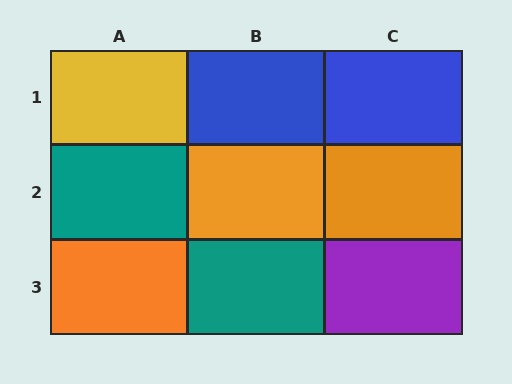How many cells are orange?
3 cells are orange.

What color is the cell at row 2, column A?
Teal.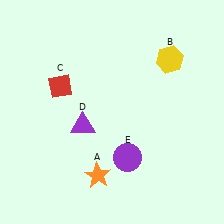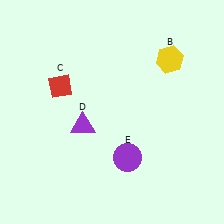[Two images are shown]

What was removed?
The orange star (A) was removed in Image 2.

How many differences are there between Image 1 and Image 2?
There is 1 difference between the two images.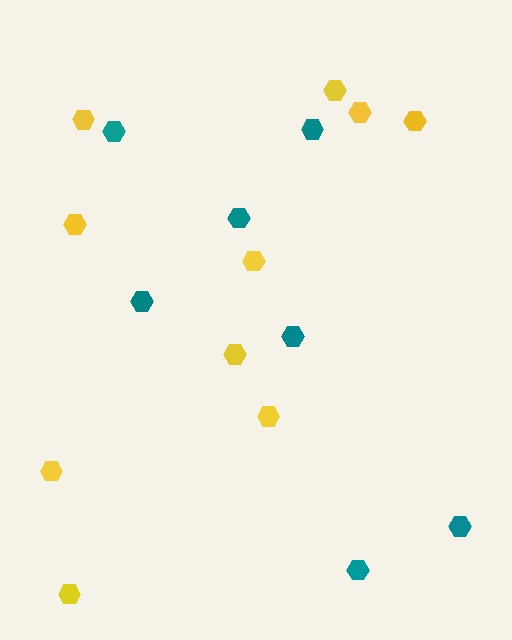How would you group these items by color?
There are 2 groups: one group of teal hexagons (7) and one group of yellow hexagons (10).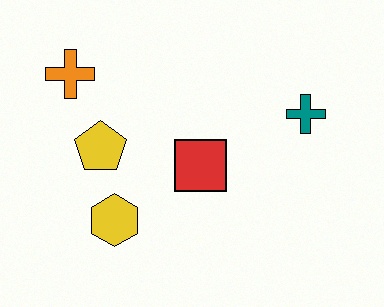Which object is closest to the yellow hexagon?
The yellow pentagon is closest to the yellow hexagon.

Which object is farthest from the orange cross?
The teal cross is farthest from the orange cross.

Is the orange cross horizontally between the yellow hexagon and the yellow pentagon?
No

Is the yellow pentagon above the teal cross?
No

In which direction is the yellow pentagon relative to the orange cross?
The yellow pentagon is below the orange cross.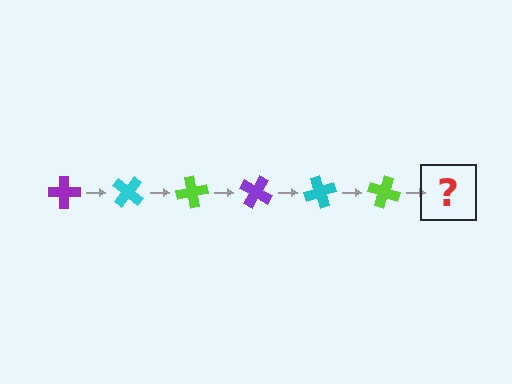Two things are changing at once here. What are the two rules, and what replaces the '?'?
The two rules are that it rotates 40 degrees each step and the color cycles through purple, cyan, and lime. The '?' should be a purple cross, rotated 240 degrees from the start.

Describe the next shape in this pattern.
It should be a purple cross, rotated 240 degrees from the start.